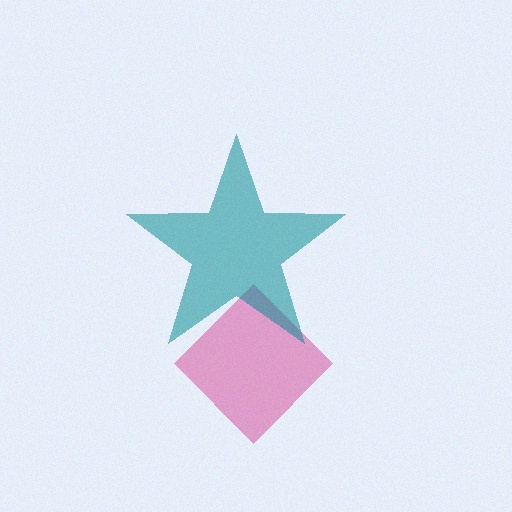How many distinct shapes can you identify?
There are 2 distinct shapes: a magenta diamond, a teal star.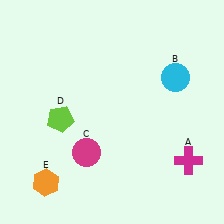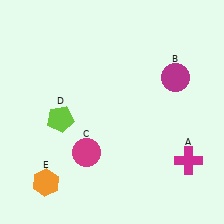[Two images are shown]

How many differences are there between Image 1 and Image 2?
There is 1 difference between the two images.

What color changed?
The circle (B) changed from cyan in Image 1 to magenta in Image 2.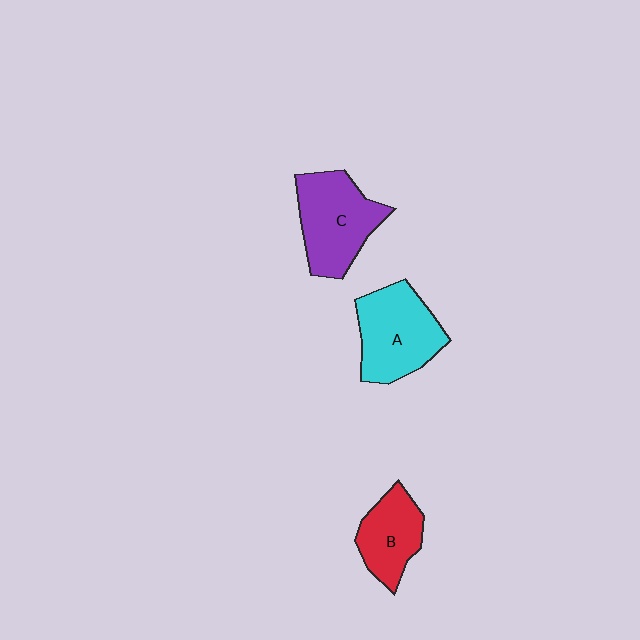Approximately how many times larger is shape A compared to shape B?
Approximately 1.4 times.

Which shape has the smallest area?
Shape B (red).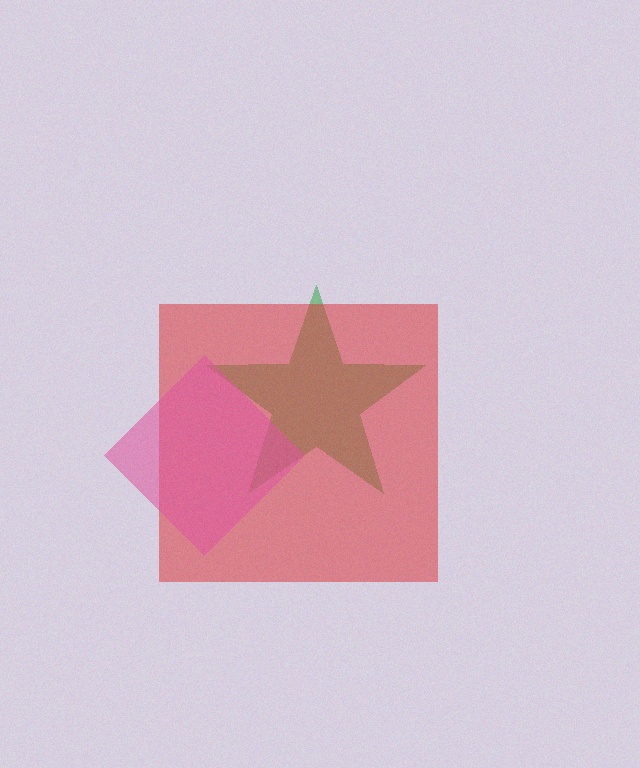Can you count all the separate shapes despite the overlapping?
Yes, there are 3 separate shapes.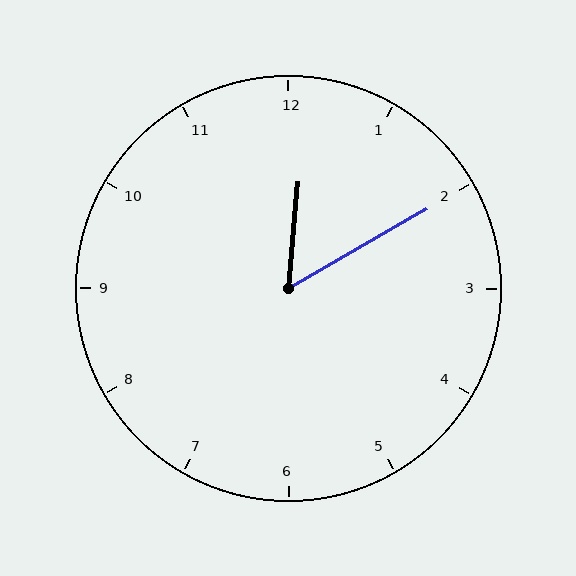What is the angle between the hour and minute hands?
Approximately 55 degrees.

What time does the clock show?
12:10.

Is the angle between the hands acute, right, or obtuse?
It is acute.